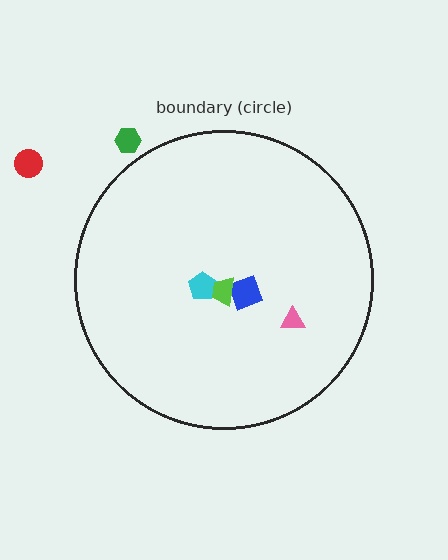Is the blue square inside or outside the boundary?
Inside.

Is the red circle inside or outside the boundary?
Outside.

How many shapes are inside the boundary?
4 inside, 2 outside.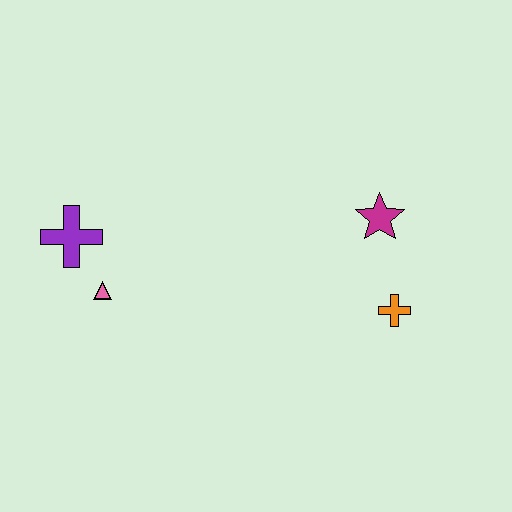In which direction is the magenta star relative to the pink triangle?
The magenta star is to the right of the pink triangle.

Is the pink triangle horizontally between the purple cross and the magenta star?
Yes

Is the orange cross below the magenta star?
Yes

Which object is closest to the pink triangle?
The purple cross is closest to the pink triangle.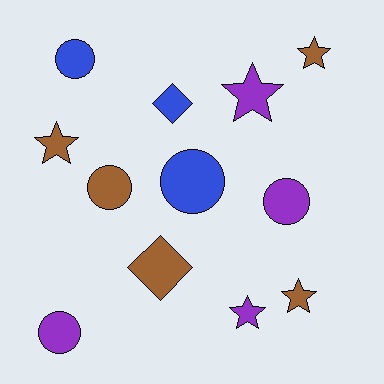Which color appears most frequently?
Brown, with 5 objects.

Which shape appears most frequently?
Circle, with 5 objects.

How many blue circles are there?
There are 2 blue circles.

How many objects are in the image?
There are 12 objects.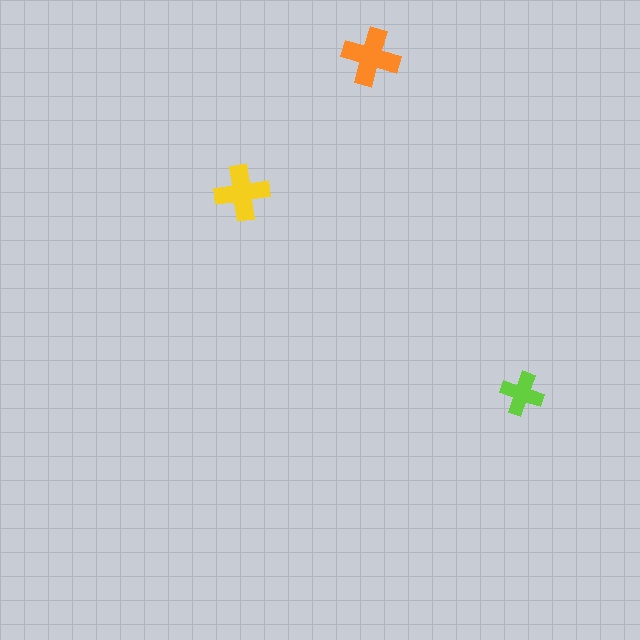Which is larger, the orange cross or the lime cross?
The orange one.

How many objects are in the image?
There are 3 objects in the image.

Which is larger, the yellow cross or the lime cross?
The yellow one.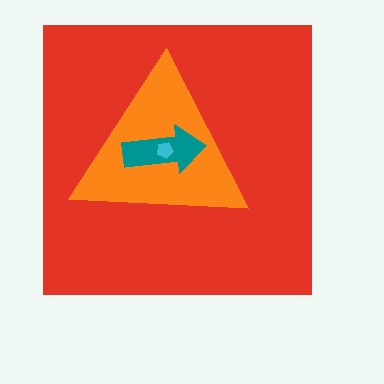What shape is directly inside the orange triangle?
The teal arrow.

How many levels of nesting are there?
4.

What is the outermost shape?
The red square.